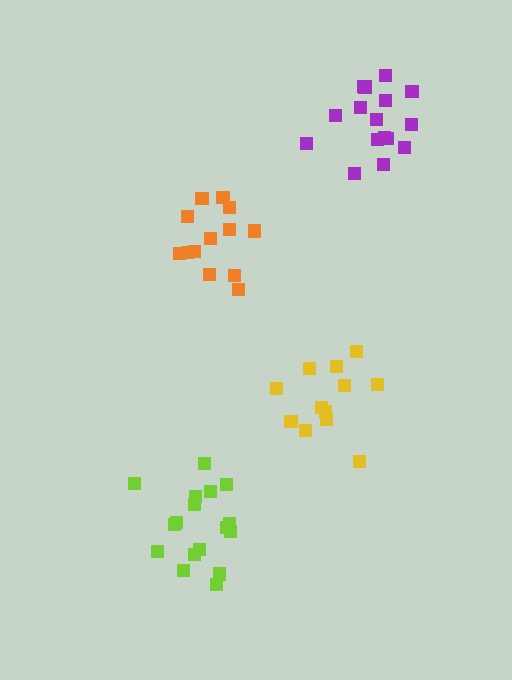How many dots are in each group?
Group 1: 13 dots, Group 2: 17 dots, Group 3: 12 dots, Group 4: 16 dots (58 total).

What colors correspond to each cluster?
The clusters are colored: orange, lime, yellow, purple.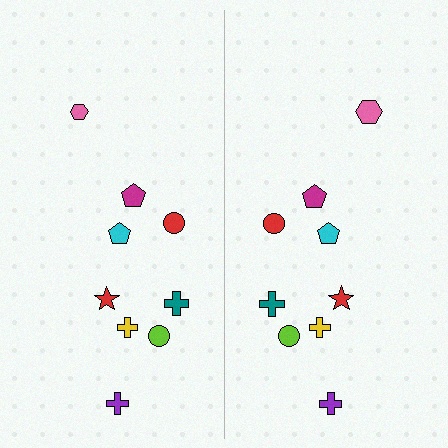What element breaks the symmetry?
The pink hexagon on the right side has a different size than its mirror counterpart.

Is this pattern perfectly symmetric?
No, the pattern is not perfectly symmetric. The pink hexagon on the right side has a different size than its mirror counterpart.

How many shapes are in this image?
There are 18 shapes in this image.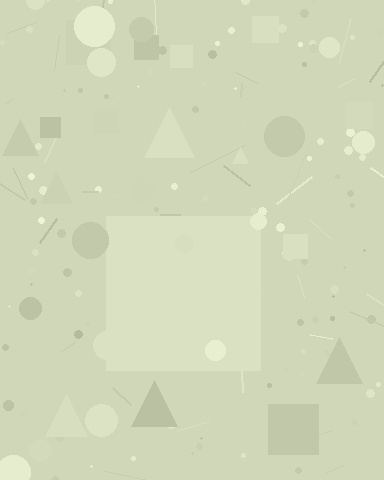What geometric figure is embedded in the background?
A square is embedded in the background.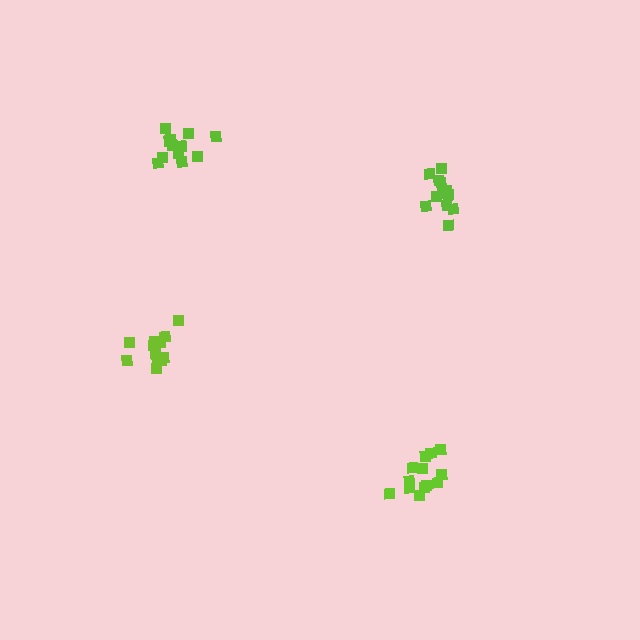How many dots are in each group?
Group 1: 13 dots, Group 2: 13 dots, Group 3: 12 dots, Group 4: 14 dots (52 total).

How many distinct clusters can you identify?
There are 4 distinct clusters.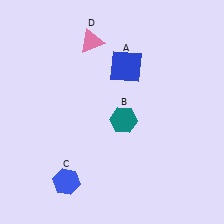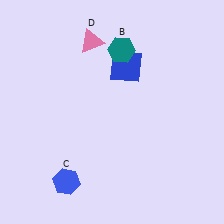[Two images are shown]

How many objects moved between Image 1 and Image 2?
1 object moved between the two images.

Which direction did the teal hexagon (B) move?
The teal hexagon (B) moved up.